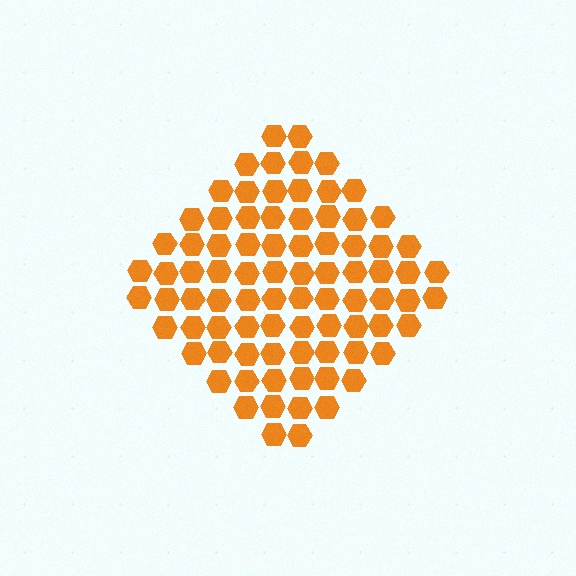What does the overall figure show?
The overall figure shows a diamond.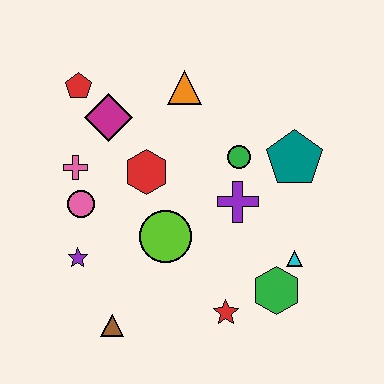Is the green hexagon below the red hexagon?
Yes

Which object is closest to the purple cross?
The green circle is closest to the purple cross.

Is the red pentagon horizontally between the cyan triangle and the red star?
No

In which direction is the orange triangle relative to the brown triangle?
The orange triangle is above the brown triangle.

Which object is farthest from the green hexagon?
The red pentagon is farthest from the green hexagon.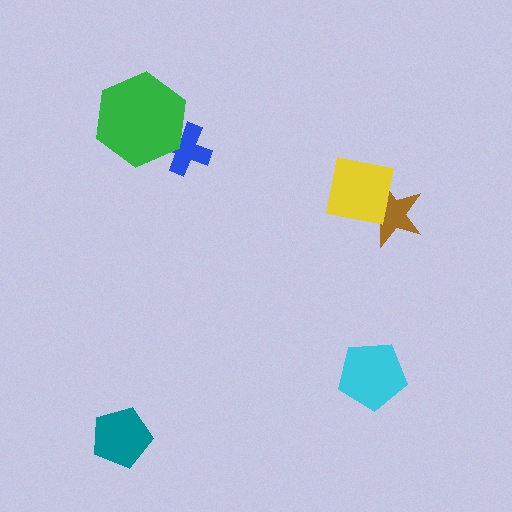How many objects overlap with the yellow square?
1 object overlaps with the yellow square.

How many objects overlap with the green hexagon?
1 object overlaps with the green hexagon.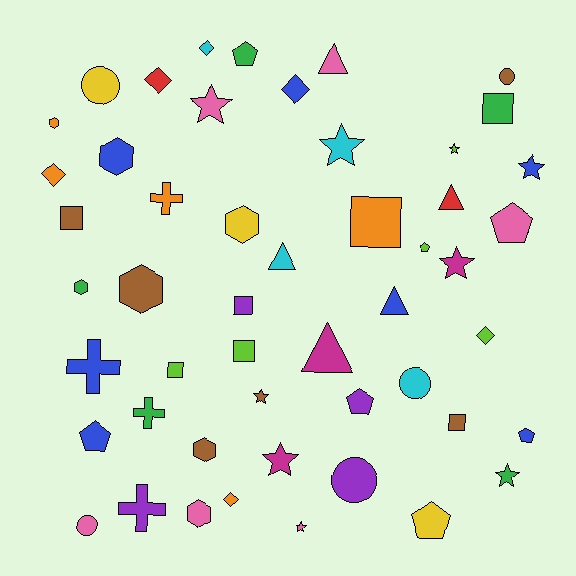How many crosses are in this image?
There are 4 crosses.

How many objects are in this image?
There are 50 objects.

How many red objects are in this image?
There are 2 red objects.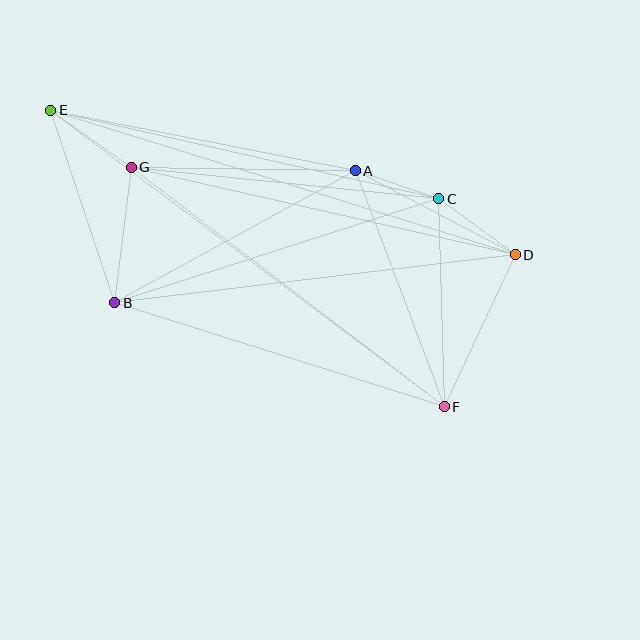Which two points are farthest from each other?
Points E and F are farthest from each other.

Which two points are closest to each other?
Points A and C are closest to each other.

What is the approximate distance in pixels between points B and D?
The distance between B and D is approximately 403 pixels.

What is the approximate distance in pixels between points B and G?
The distance between B and G is approximately 136 pixels.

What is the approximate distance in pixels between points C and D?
The distance between C and D is approximately 95 pixels.